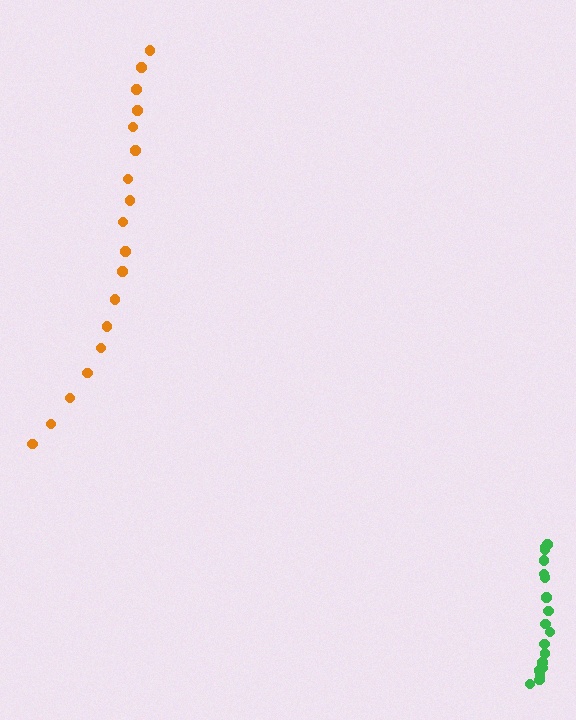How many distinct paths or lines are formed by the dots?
There are 2 distinct paths.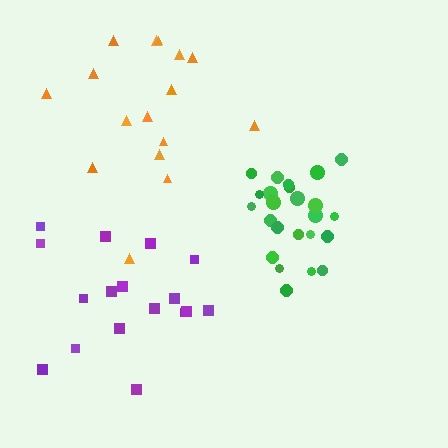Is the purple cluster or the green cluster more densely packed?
Green.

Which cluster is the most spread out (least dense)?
Orange.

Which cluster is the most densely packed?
Green.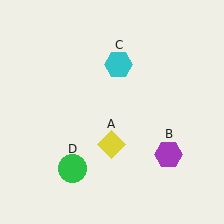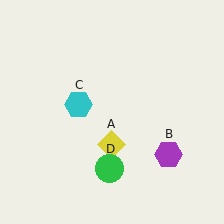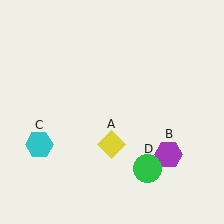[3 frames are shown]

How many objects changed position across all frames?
2 objects changed position: cyan hexagon (object C), green circle (object D).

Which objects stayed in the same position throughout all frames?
Yellow diamond (object A) and purple hexagon (object B) remained stationary.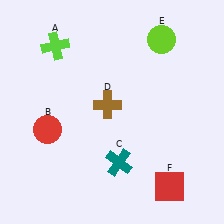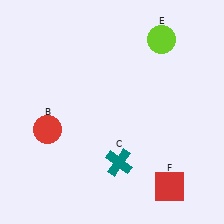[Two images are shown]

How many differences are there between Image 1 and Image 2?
There are 2 differences between the two images.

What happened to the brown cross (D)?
The brown cross (D) was removed in Image 2. It was in the top-left area of Image 1.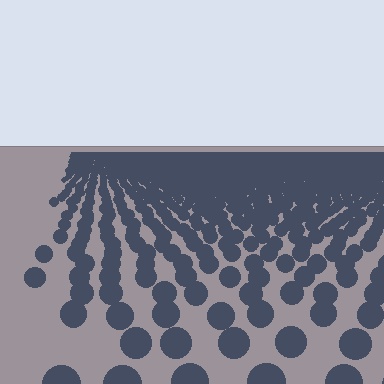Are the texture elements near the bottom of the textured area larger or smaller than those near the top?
Larger. Near the bottom, elements are closer to the viewer and appear at a bigger on-screen size.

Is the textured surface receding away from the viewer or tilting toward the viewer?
The surface is receding away from the viewer. Texture elements get smaller and denser toward the top.